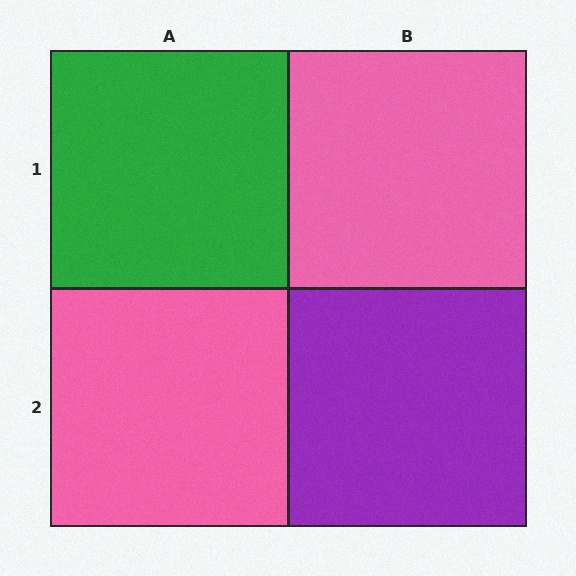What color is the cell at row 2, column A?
Pink.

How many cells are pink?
2 cells are pink.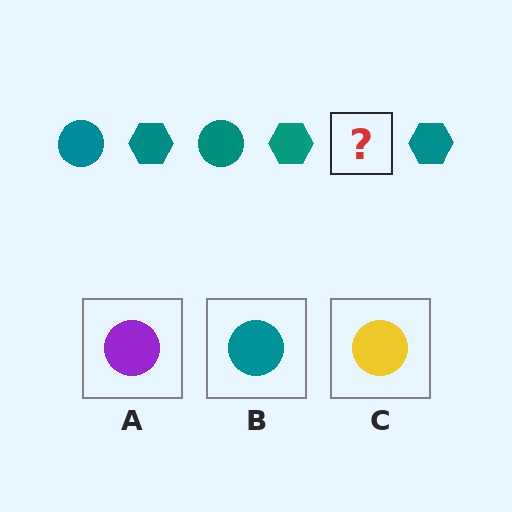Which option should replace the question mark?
Option B.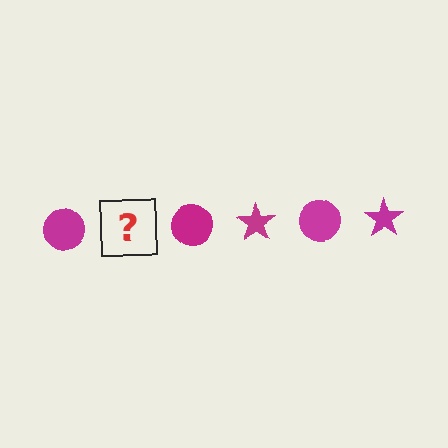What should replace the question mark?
The question mark should be replaced with a magenta star.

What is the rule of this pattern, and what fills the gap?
The rule is that the pattern cycles through circle, star shapes in magenta. The gap should be filled with a magenta star.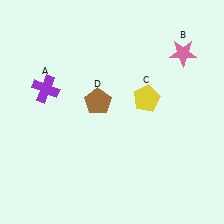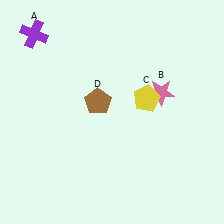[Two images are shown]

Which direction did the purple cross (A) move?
The purple cross (A) moved up.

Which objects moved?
The objects that moved are: the purple cross (A), the pink star (B).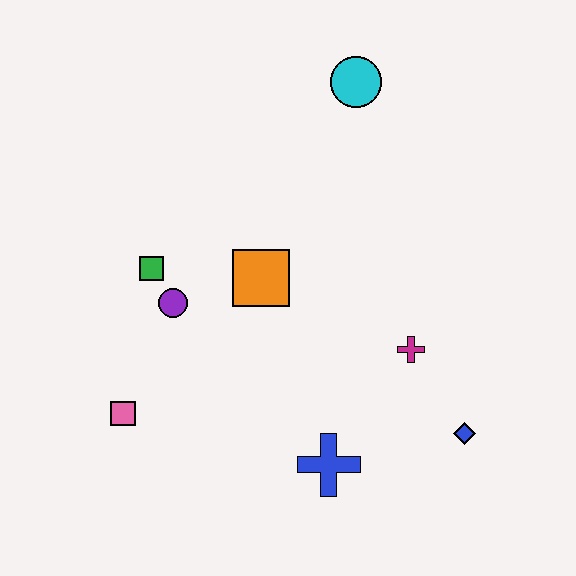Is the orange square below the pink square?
No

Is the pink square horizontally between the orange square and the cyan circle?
No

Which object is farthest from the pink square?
The cyan circle is farthest from the pink square.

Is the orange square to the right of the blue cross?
No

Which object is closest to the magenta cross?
The blue diamond is closest to the magenta cross.